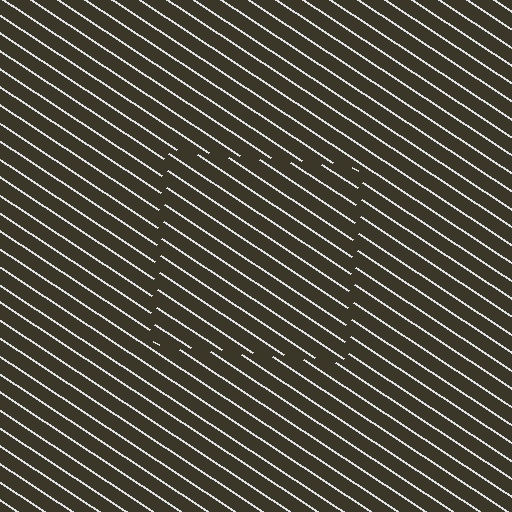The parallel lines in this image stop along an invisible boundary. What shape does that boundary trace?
An illusory square. The interior of the shape contains the same grating, shifted by half a period — the contour is defined by the phase discontinuity where line-ends from the inner and outer gratings abut.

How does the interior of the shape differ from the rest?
The interior of the shape contains the same grating, shifted by half a period — the contour is defined by the phase discontinuity where line-ends from the inner and outer gratings abut.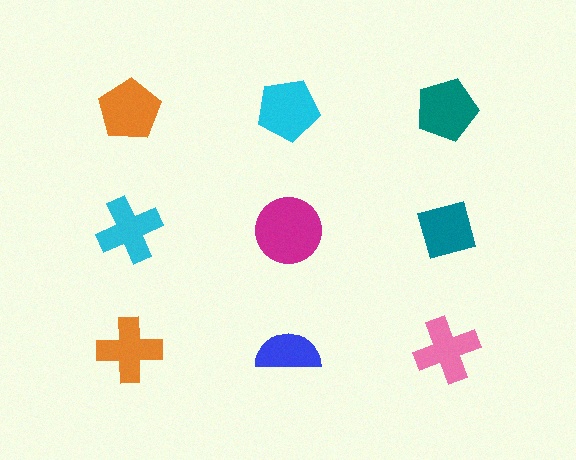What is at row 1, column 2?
A cyan pentagon.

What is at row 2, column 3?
A teal diamond.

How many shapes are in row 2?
3 shapes.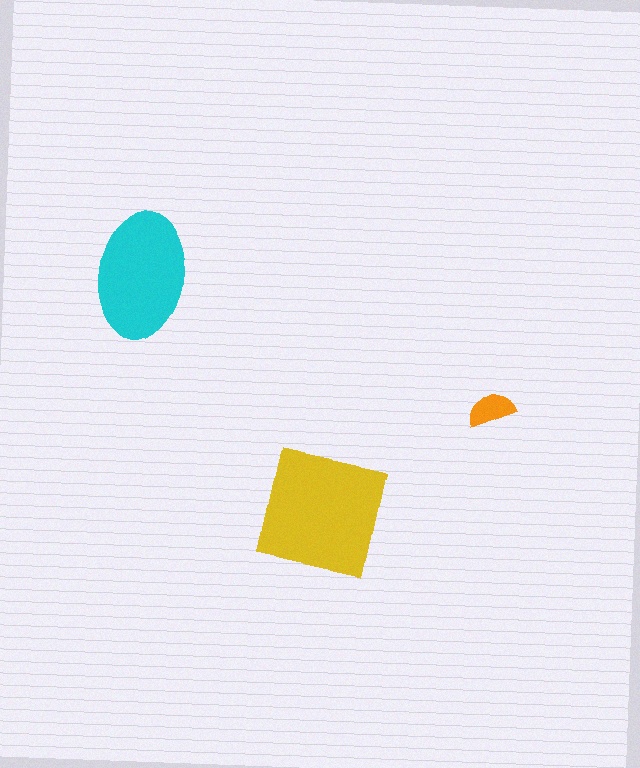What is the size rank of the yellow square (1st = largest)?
1st.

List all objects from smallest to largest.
The orange semicircle, the cyan ellipse, the yellow square.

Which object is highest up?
The cyan ellipse is topmost.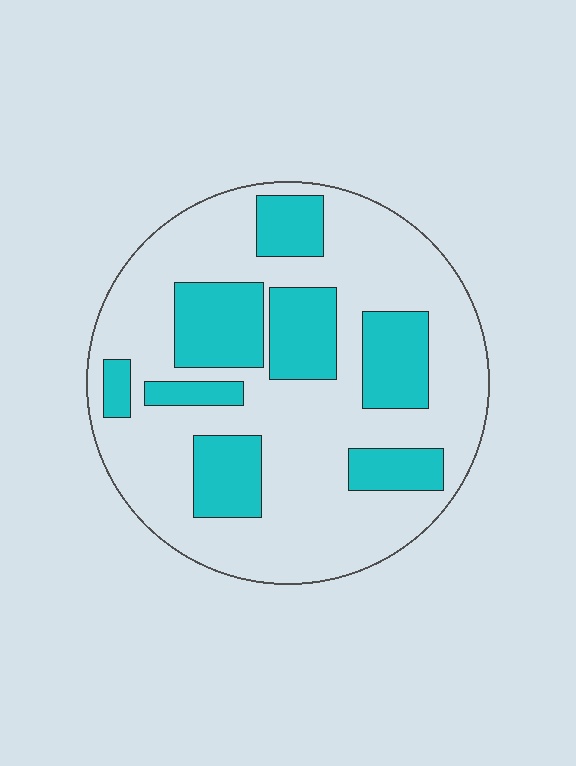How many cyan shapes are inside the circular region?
8.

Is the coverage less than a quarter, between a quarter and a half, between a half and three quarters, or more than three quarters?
Between a quarter and a half.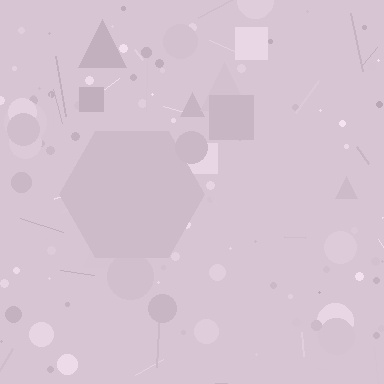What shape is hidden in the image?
A hexagon is hidden in the image.